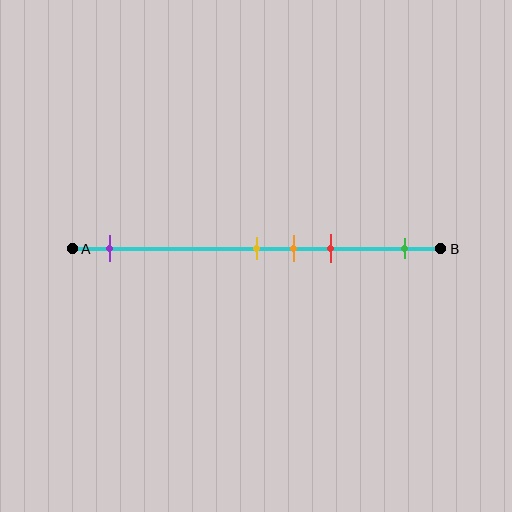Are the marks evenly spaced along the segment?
No, the marks are not evenly spaced.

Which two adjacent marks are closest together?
The yellow and orange marks are the closest adjacent pair.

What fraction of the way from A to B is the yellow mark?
The yellow mark is approximately 50% (0.5) of the way from A to B.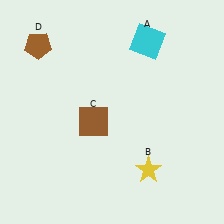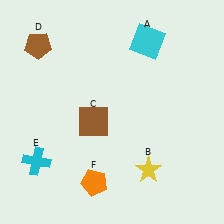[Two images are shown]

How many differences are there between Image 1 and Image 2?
There are 2 differences between the two images.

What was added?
A cyan cross (E), an orange pentagon (F) were added in Image 2.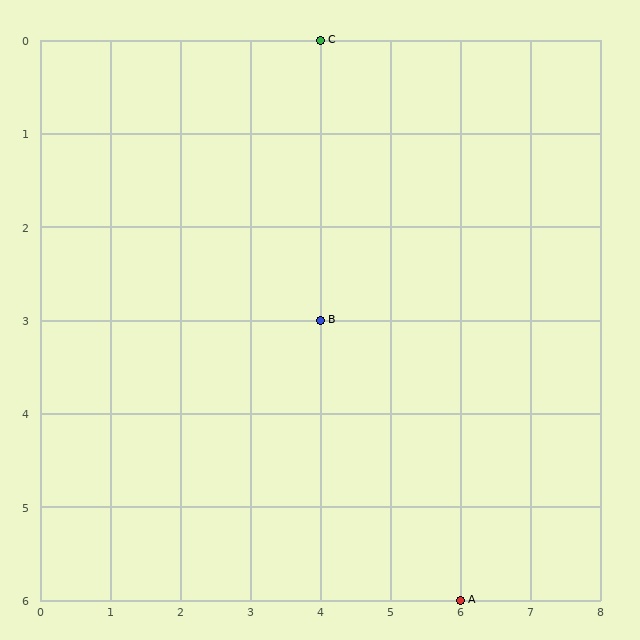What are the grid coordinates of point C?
Point C is at grid coordinates (4, 0).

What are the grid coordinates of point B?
Point B is at grid coordinates (4, 3).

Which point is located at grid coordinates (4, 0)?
Point C is at (4, 0).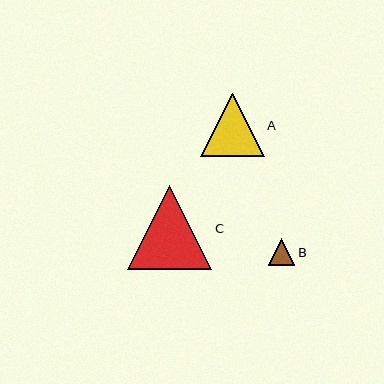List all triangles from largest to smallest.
From largest to smallest: C, A, B.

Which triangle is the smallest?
Triangle B is the smallest with a size of approximately 26 pixels.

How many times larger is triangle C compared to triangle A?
Triangle C is approximately 1.3 times the size of triangle A.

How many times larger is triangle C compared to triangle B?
Triangle C is approximately 3.2 times the size of triangle B.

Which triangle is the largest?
Triangle C is the largest with a size of approximately 84 pixels.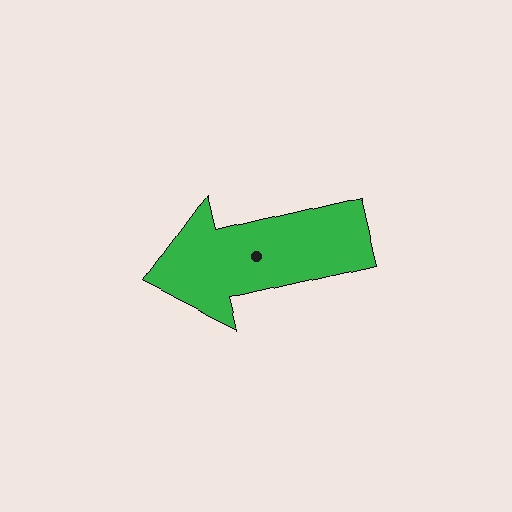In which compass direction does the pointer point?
West.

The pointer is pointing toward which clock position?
Roughly 9 o'clock.